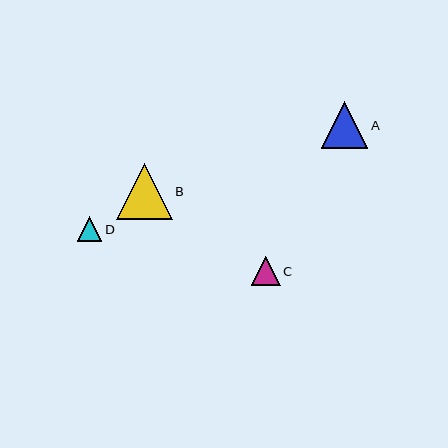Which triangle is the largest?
Triangle B is the largest with a size of approximately 56 pixels.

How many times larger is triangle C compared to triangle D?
Triangle C is approximately 1.2 times the size of triangle D.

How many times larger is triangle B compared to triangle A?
Triangle B is approximately 1.2 times the size of triangle A.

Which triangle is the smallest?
Triangle D is the smallest with a size of approximately 24 pixels.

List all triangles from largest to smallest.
From largest to smallest: B, A, C, D.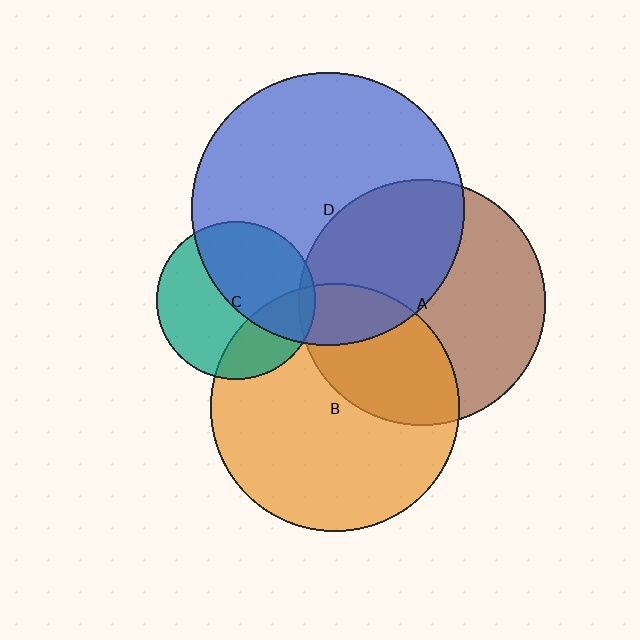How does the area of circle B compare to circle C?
Approximately 2.5 times.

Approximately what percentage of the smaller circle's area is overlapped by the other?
Approximately 15%.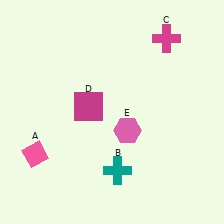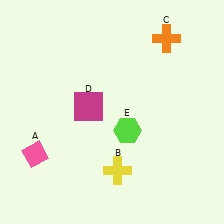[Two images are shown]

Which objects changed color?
B changed from teal to yellow. C changed from magenta to orange. E changed from pink to lime.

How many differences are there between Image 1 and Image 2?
There are 3 differences between the two images.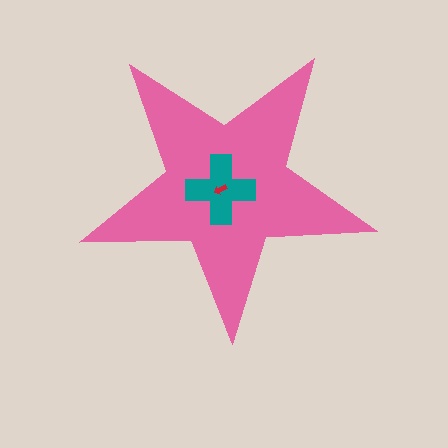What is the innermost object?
The red arrow.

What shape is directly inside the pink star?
The teal cross.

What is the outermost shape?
The pink star.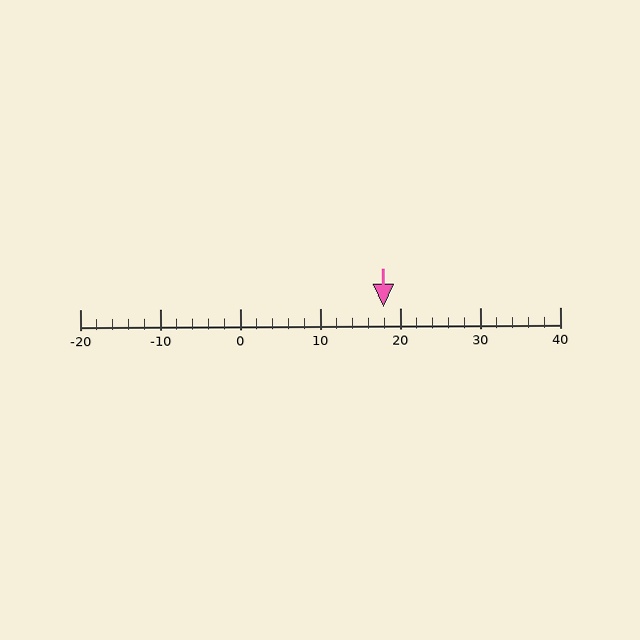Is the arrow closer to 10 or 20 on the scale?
The arrow is closer to 20.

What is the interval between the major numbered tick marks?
The major tick marks are spaced 10 units apart.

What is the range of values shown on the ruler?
The ruler shows values from -20 to 40.